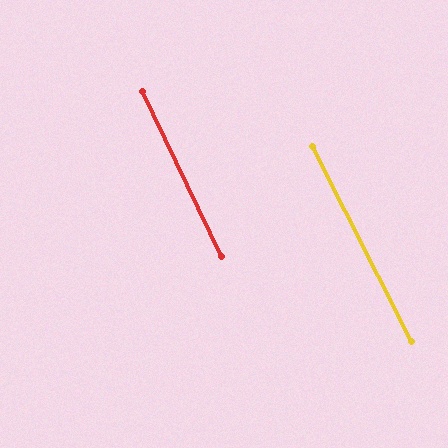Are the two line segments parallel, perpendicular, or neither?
Parallel — their directions differ by only 1.3°.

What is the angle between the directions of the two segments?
Approximately 1 degree.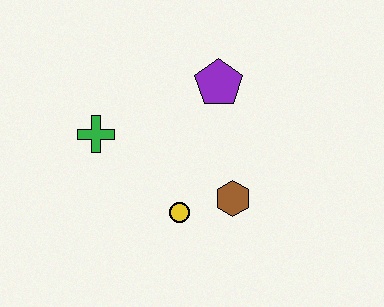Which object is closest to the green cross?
The yellow circle is closest to the green cross.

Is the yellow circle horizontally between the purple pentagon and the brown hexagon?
No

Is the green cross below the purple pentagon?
Yes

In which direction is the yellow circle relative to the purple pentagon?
The yellow circle is below the purple pentagon.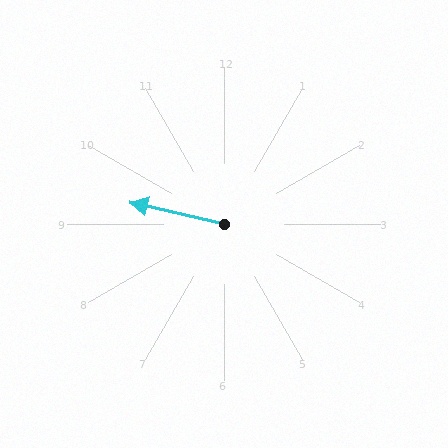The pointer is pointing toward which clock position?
Roughly 9 o'clock.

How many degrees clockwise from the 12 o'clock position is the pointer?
Approximately 283 degrees.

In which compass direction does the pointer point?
West.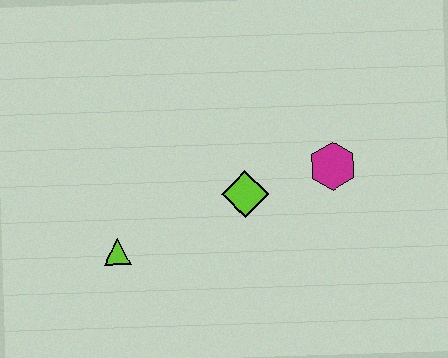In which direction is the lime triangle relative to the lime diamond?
The lime triangle is to the left of the lime diamond.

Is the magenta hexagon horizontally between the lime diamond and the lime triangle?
No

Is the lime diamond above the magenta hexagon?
No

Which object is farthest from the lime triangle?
The magenta hexagon is farthest from the lime triangle.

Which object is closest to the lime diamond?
The magenta hexagon is closest to the lime diamond.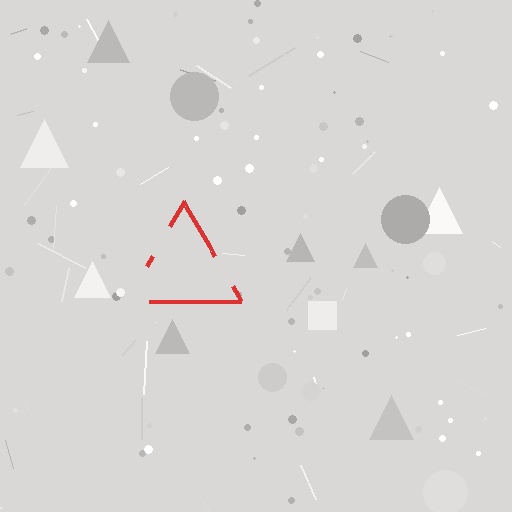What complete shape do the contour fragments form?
The contour fragments form a triangle.